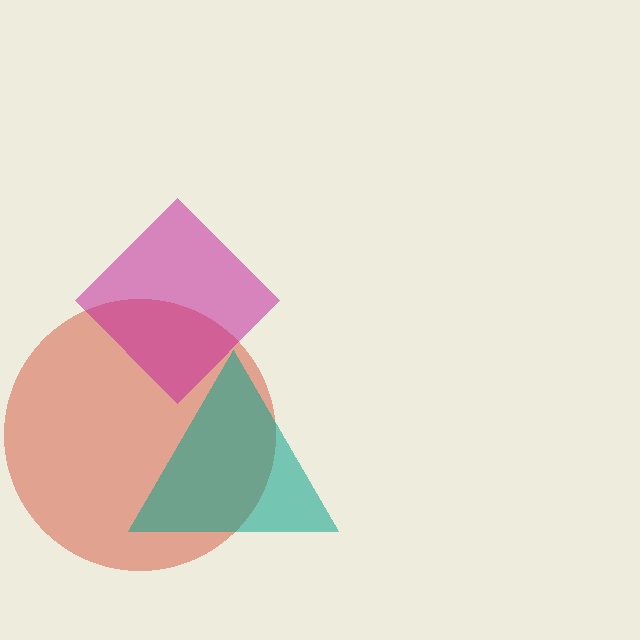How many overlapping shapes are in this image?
There are 3 overlapping shapes in the image.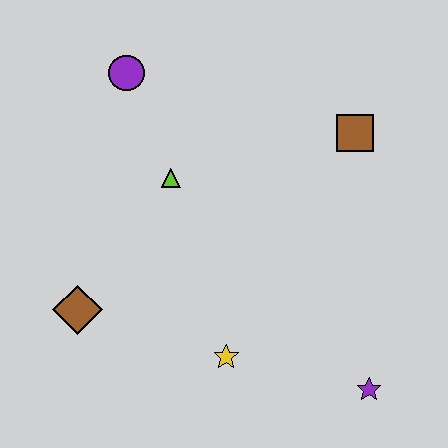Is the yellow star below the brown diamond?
Yes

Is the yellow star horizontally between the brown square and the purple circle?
Yes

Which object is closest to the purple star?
The yellow star is closest to the purple star.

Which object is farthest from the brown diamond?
The brown square is farthest from the brown diamond.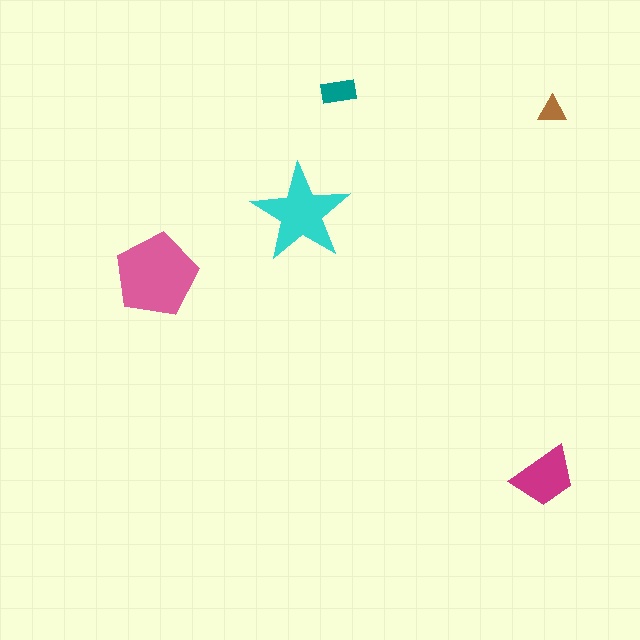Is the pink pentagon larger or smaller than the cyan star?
Larger.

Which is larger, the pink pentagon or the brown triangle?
The pink pentagon.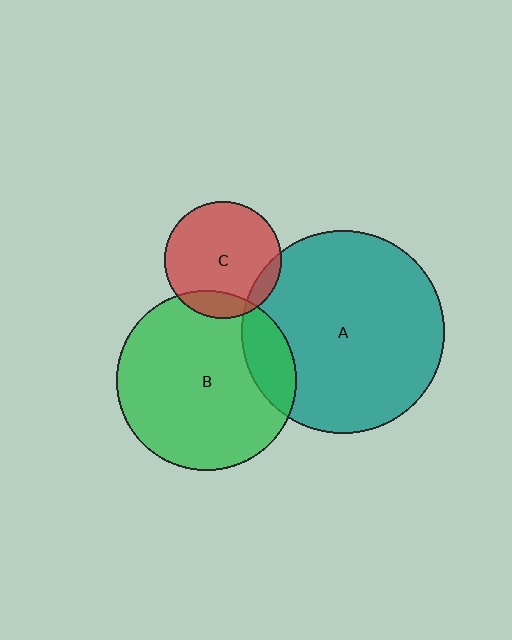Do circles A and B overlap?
Yes.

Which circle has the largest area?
Circle A (teal).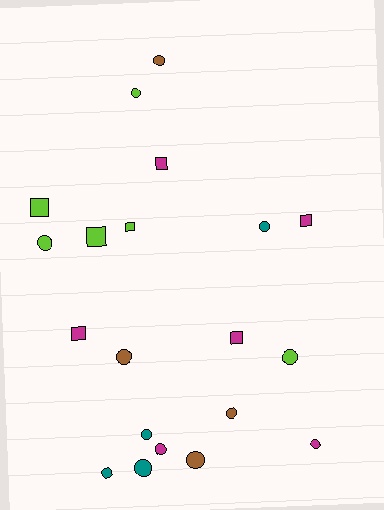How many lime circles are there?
There are 3 lime circles.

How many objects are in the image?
There are 20 objects.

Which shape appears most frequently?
Circle, with 13 objects.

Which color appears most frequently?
Magenta, with 6 objects.